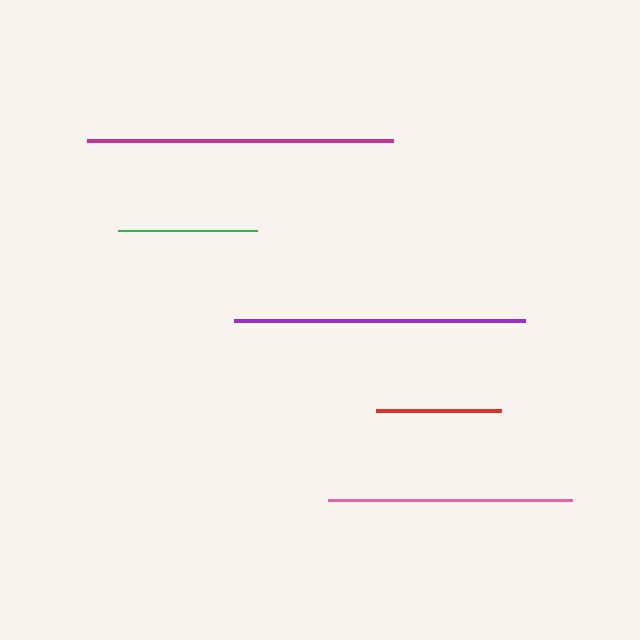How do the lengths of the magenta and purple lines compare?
The magenta and purple lines are approximately the same length.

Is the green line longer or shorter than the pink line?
The pink line is longer than the green line.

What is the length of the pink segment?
The pink segment is approximately 243 pixels long.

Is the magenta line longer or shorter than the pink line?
The magenta line is longer than the pink line.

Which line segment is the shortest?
The red line is the shortest at approximately 126 pixels.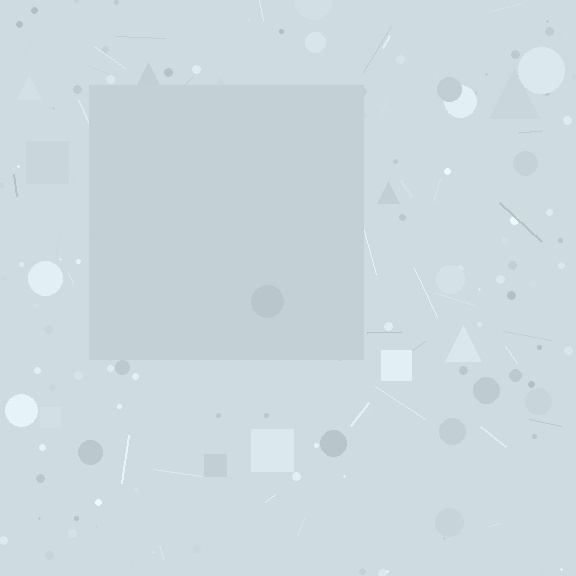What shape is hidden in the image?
A square is hidden in the image.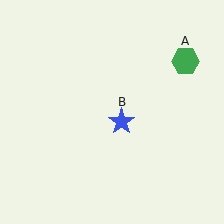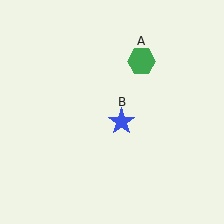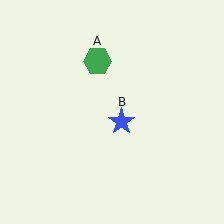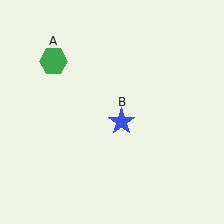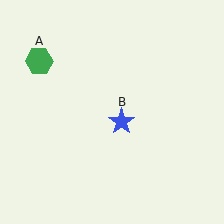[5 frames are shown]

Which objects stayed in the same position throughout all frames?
Blue star (object B) remained stationary.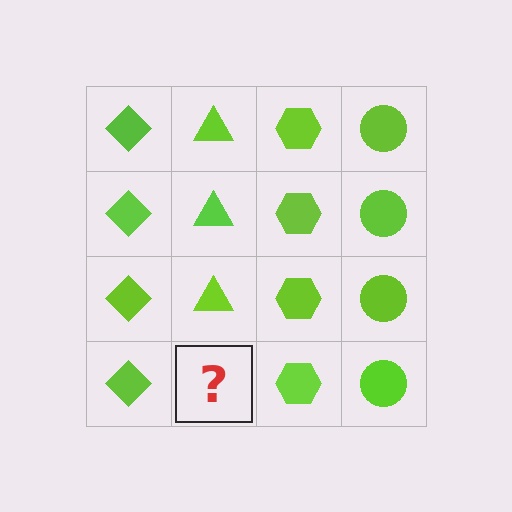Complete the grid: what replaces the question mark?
The question mark should be replaced with a lime triangle.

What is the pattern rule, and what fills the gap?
The rule is that each column has a consistent shape. The gap should be filled with a lime triangle.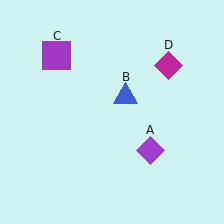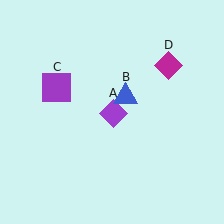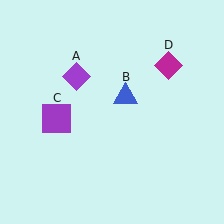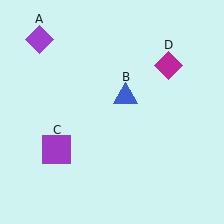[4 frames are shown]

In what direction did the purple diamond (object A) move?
The purple diamond (object A) moved up and to the left.